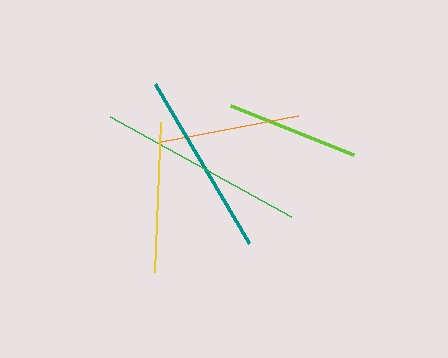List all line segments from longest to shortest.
From longest to shortest: green, teal, yellow, orange, lime.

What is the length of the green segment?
The green segment is approximately 207 pixels long.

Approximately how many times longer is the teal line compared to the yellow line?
The teal line is approximately 1.2 times the length of the yellow line.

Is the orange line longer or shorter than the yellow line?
The yellow line is longer than the orange line.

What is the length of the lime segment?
The lime segment is approximately 133 pixels long.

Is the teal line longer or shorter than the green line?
The green line is longer than the teal line.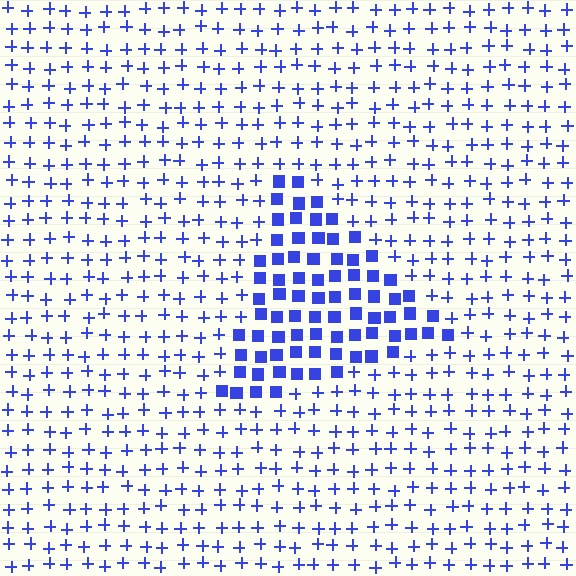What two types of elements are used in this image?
The image uses squares inside the triangle region and plus signs outside it.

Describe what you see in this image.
The image is filled with small blue elements arranged in a uniform grid. A triangle-shaped region contains squares, while the surrounding area contains plus signs. The boundary is defined purely by the change in element shape.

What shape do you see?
I see a triangle.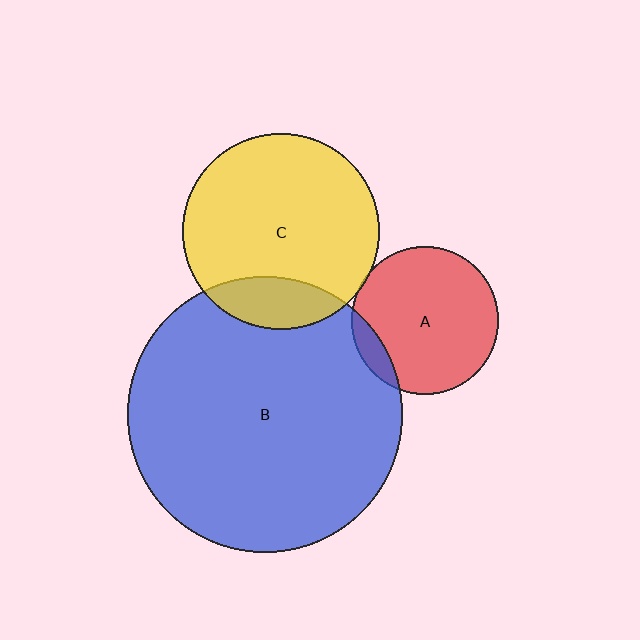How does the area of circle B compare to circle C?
Approximately 2.0 times.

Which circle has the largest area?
Circle B (blue).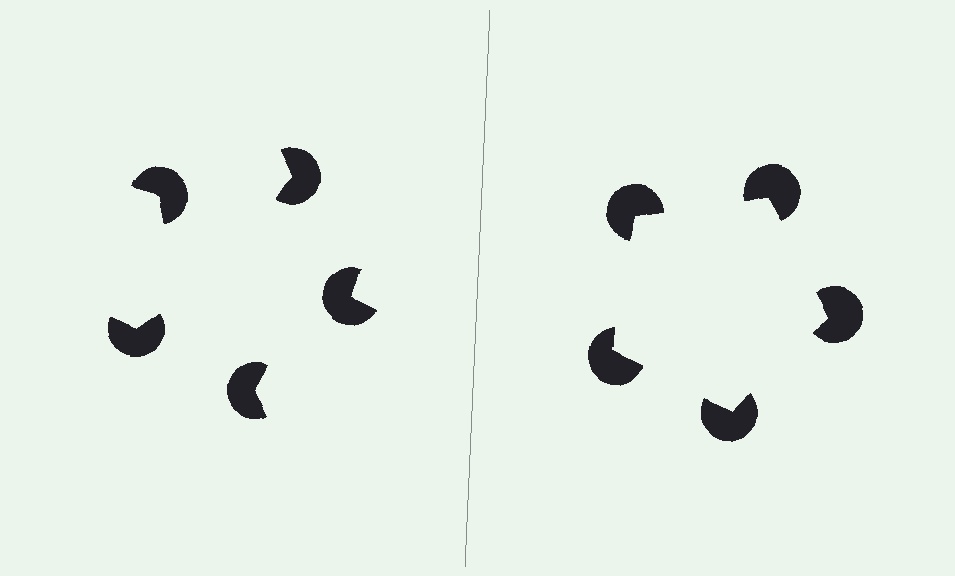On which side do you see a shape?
An illusory pentagon appears on the right side. On the left side the wedge cuts are rotated, so no coherent shape forms.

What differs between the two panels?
The pac-man discs are positioned identically on both sides; only the wedge orientations differ. On the right they align to a pentagon; on the left they are misaligned.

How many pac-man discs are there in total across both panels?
10 — 5 on each side.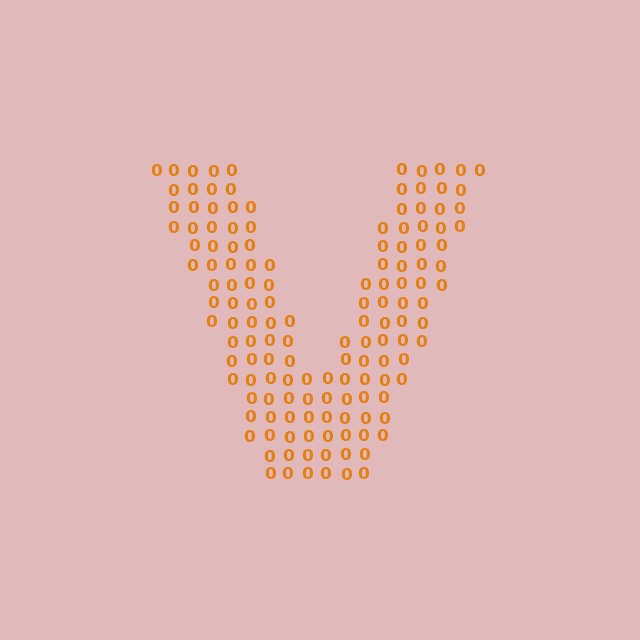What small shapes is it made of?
It is made of small digit 0's.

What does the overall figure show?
The overall figure shows the letter V.